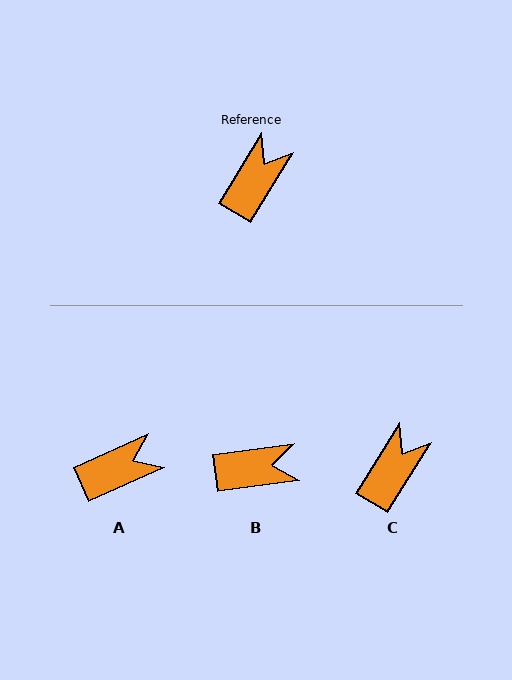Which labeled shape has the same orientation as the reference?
C.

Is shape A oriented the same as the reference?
No, it is off by about 34 degrees.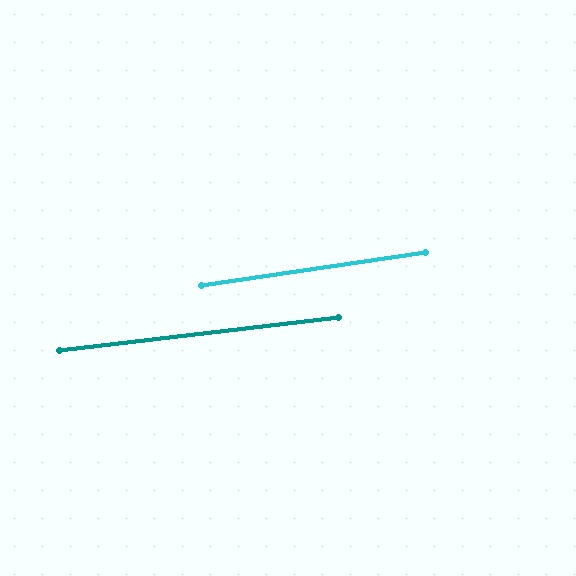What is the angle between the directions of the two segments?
Approximately 2 degrees.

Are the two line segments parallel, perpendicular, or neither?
Parallel — their directions differ by only 1.7°.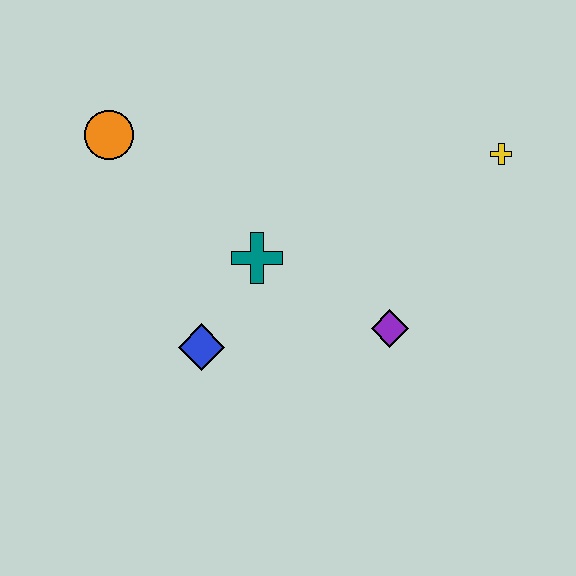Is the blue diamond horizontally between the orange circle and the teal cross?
Yes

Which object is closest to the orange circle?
The teal cross is closest to the orange circle.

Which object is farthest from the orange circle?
The yellow cross is farthest from the orange circle.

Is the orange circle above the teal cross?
Yes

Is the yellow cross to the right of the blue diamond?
Yes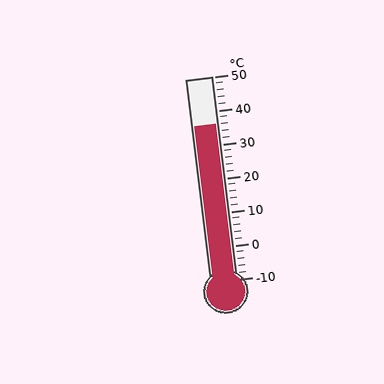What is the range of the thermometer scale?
The thermometer scale ranges from -10°C to 50°C.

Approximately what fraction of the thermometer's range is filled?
The thermometer is filled to approximately 75% of its range.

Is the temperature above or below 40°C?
The temperature is below 40°C.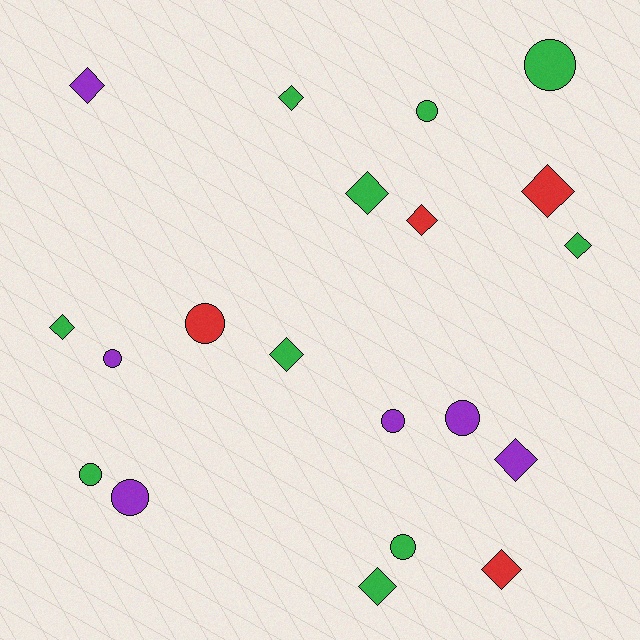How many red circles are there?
There is 1 red circle.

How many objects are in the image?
There are 20 objects.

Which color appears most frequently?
Green, with 10 objects.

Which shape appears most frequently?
Diamond, with 11 objects.